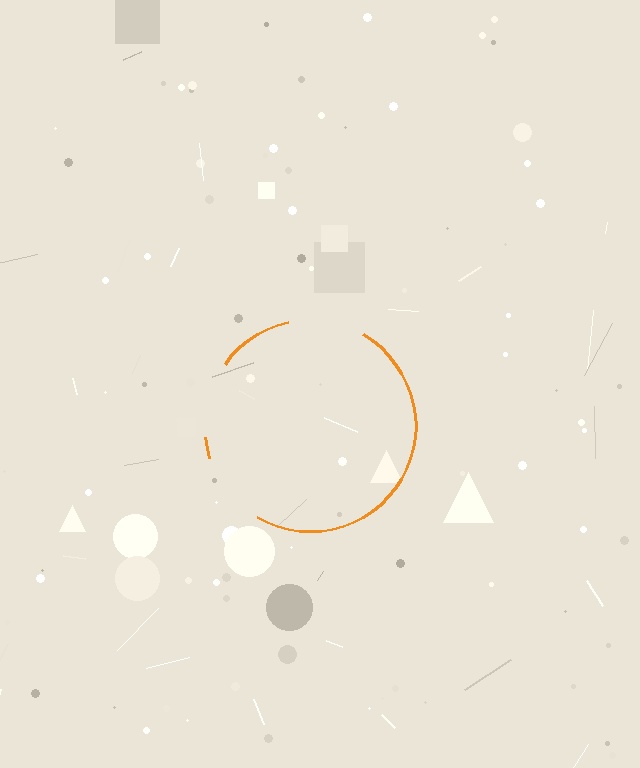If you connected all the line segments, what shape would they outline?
They would outline a circle.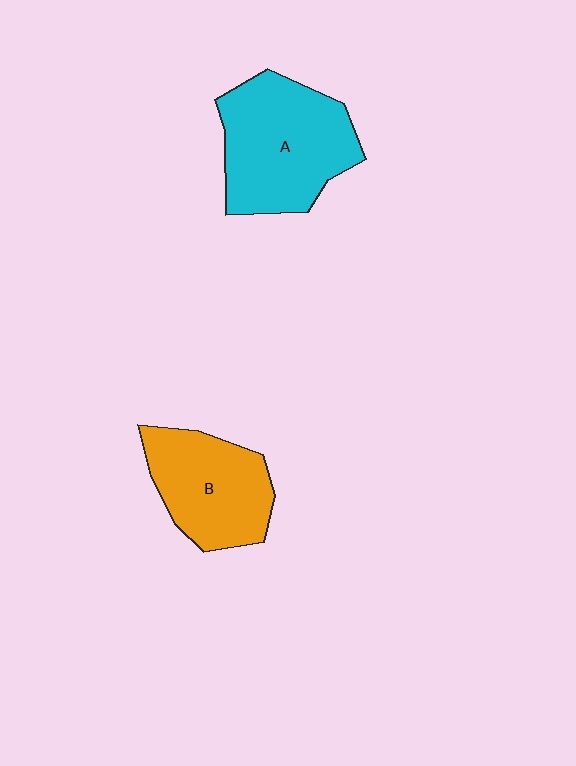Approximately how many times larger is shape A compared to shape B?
Approximately 1.3 times.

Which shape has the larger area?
Shape A (cyan).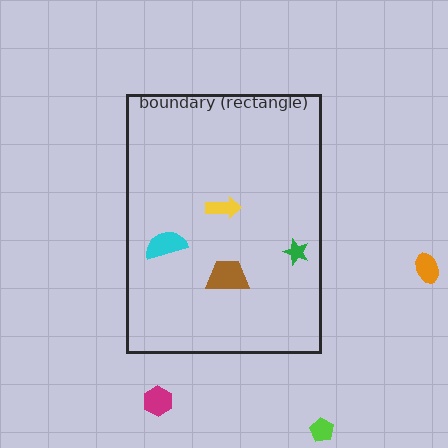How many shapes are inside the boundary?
4 inside, 3 outside.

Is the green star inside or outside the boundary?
Inside.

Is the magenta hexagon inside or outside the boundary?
Outside.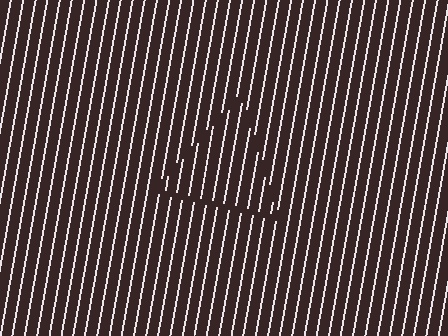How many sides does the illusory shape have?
3 sides — the line-ends trace a triangle.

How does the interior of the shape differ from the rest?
The interior of the shape contains the same grating, shifted by half a period — the contour is defined by the phase discontinuity where line-ends from the inner and outer gratings abut.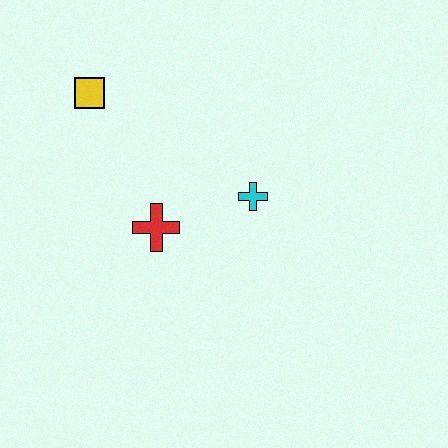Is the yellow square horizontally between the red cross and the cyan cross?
No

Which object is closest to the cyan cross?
The red cross is closest to the cyan cross.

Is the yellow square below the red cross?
No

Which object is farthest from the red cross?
The yellow square is farthest from the red cross.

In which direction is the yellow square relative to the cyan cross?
The yellow square is to the left of the cyan cross.